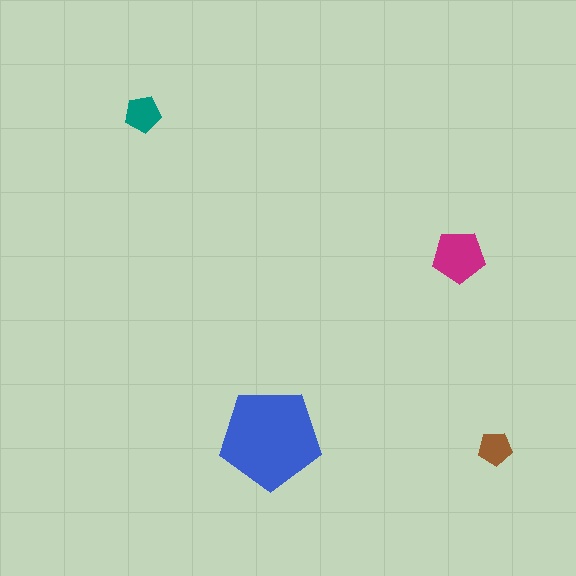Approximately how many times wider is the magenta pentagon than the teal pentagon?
About 1.5 times wider.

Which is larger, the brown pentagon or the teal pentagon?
The teal one.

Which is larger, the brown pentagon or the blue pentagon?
The blue one.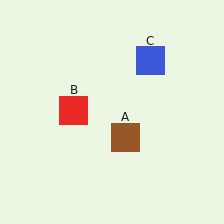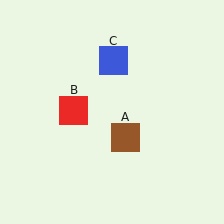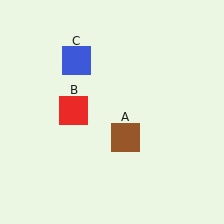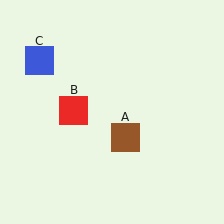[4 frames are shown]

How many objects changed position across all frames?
1 object changed position: blue square (object C).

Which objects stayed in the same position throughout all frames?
Brown square (object A) and red square (object B) remained stationary.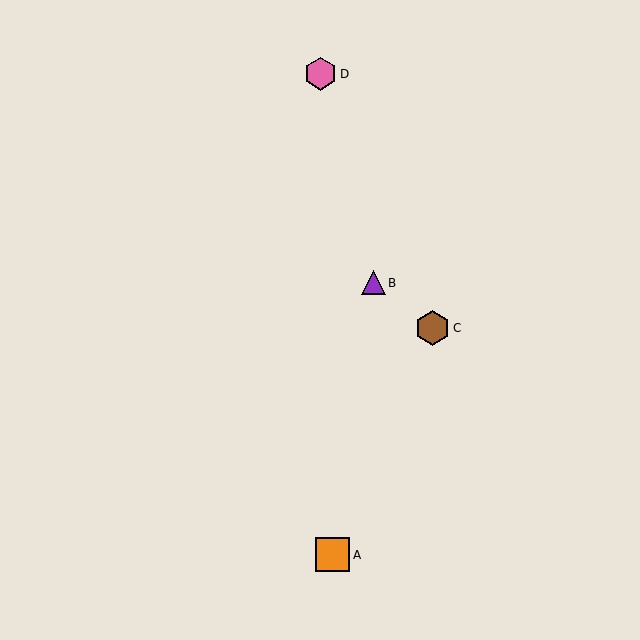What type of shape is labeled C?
Shape C is a brown hexagon.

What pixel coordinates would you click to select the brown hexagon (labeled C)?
Click at (433, 328) to select the brown hexagon C.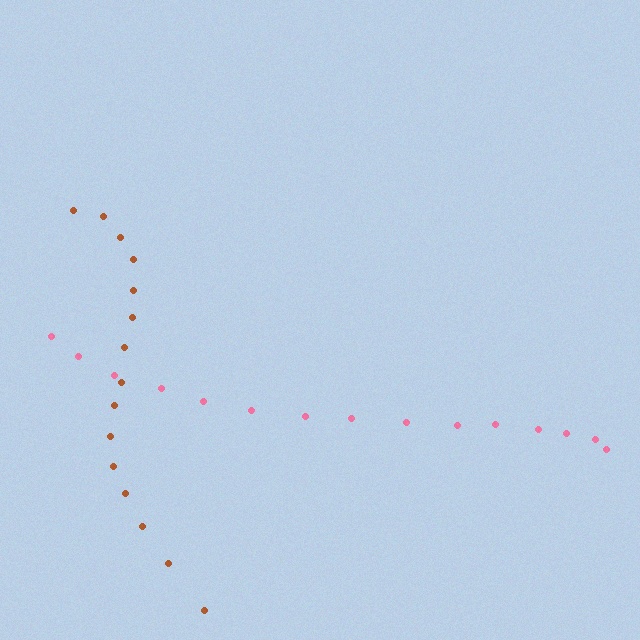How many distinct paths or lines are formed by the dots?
There are 2 distinct paths.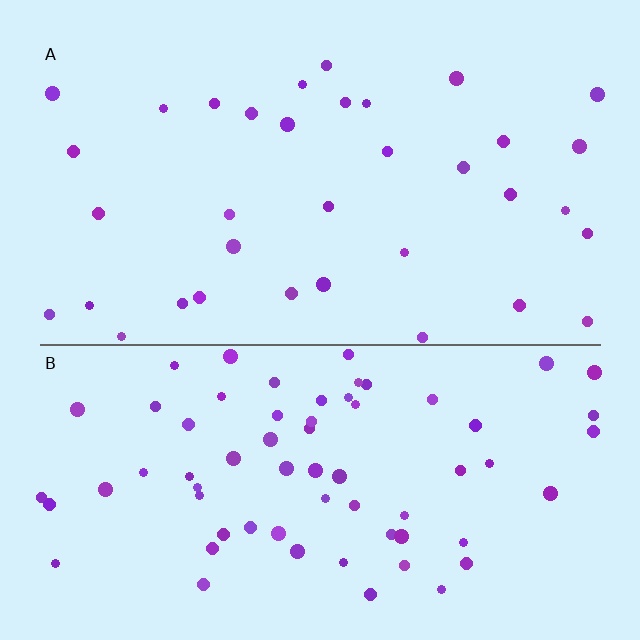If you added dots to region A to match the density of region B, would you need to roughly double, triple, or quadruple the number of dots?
Approximately double.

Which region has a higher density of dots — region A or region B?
B (the bottom).